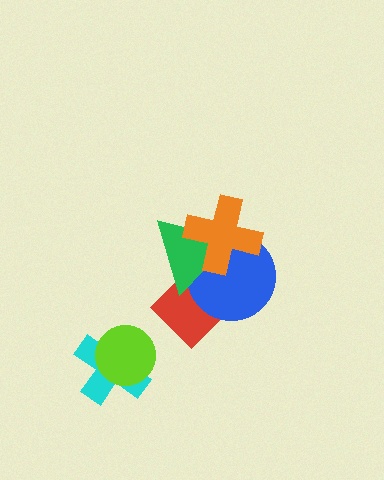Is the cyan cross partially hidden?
Yes, it is partially covered by another shape.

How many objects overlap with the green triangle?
3 objects overlap with the green triangle.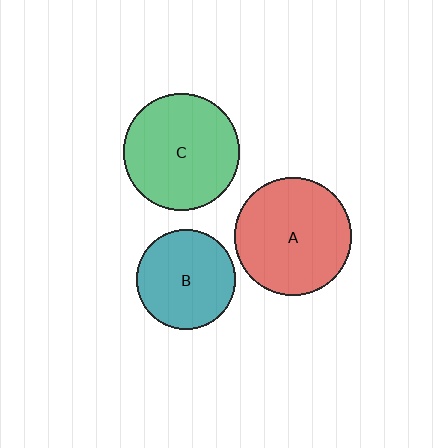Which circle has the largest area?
Circle A (red).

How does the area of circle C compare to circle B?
Approximately 1.4 times.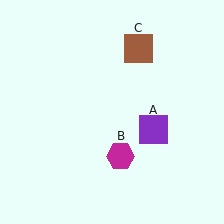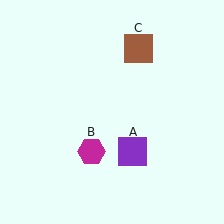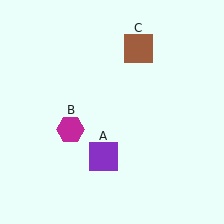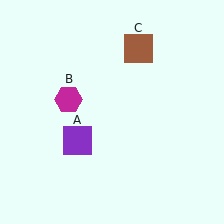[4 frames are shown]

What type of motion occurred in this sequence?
The purple square (object A), magenta hexagon (object B) rotated clockwise around the center of the scene.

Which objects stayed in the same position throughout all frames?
Brown square (object C) remained stationary.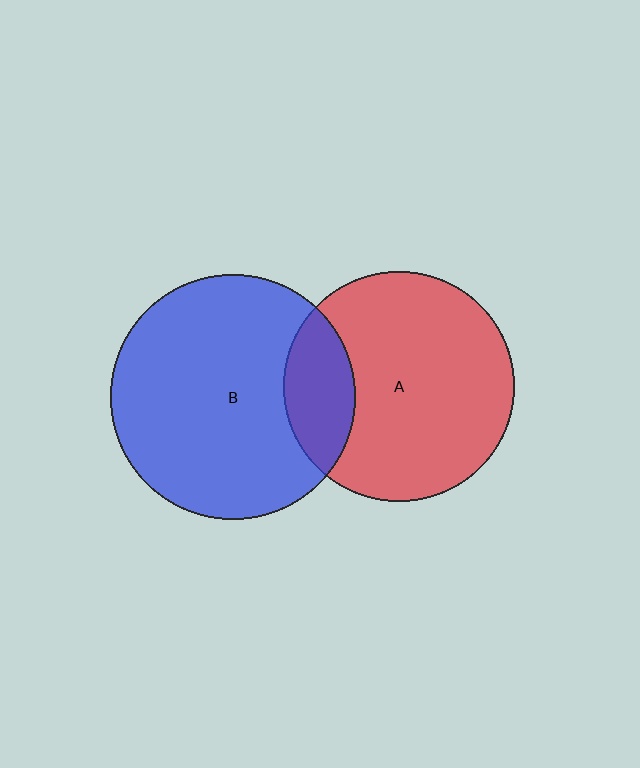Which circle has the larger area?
Circle B (blue).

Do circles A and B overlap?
Yes.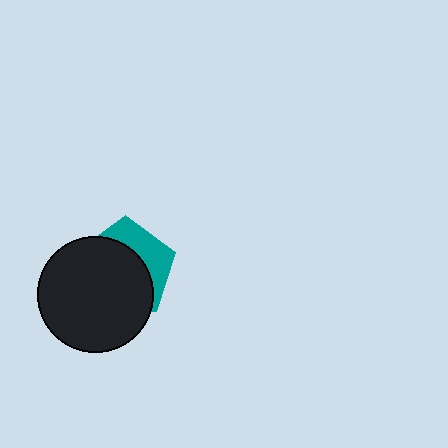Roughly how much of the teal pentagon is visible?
A small part of it is visible (roughly 34%).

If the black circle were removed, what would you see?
You would see the complete teal pentagon.